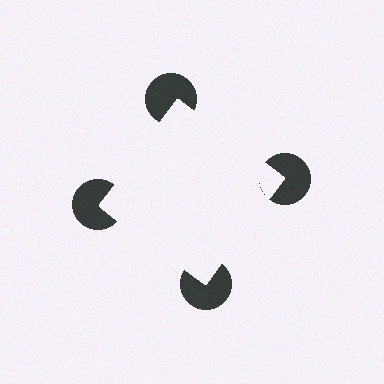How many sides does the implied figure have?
4 sides.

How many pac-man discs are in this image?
There are 4 — one at each vertex of the illusory square.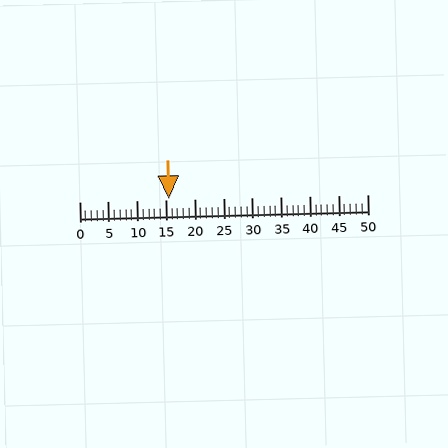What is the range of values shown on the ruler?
The ruler shows values from 0 to 50.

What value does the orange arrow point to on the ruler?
The orange arrow points to approximately 16.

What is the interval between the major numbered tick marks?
The major tick marks are spaced 5 units apart.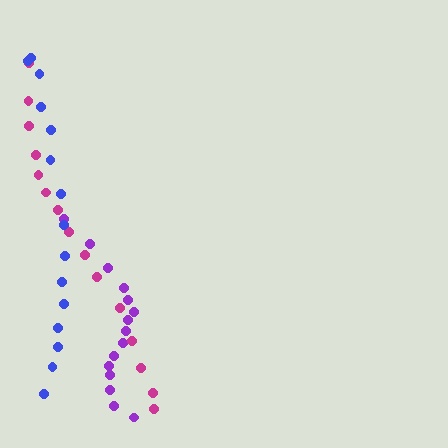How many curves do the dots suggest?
There are 3 distinct paths.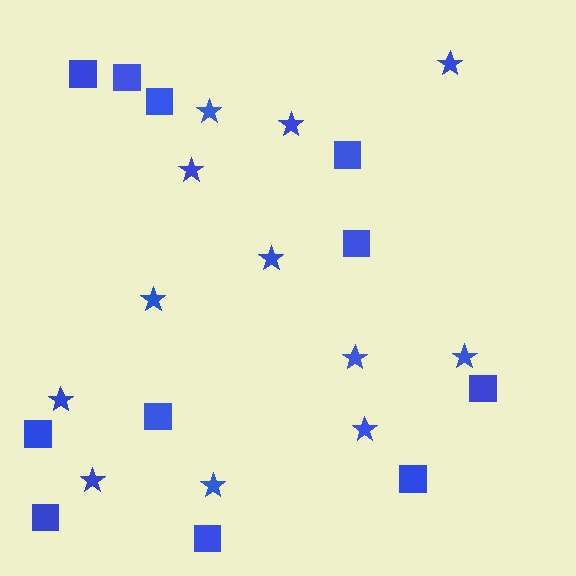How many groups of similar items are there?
There are 2 groups: one group of squares (11) and one group of stars (12).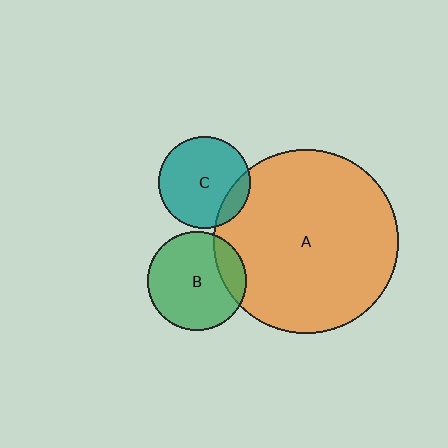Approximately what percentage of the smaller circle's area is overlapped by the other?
Approximately 15%.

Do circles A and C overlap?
Yes.